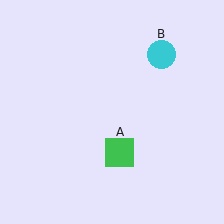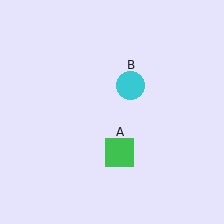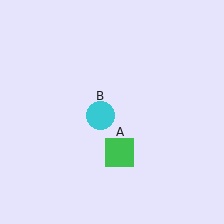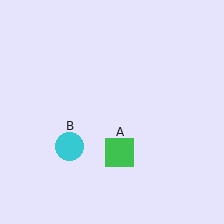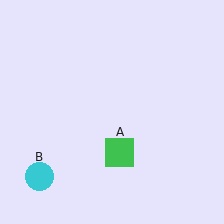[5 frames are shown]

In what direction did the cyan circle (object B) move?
The cyan circle (object B) moved down and to the left.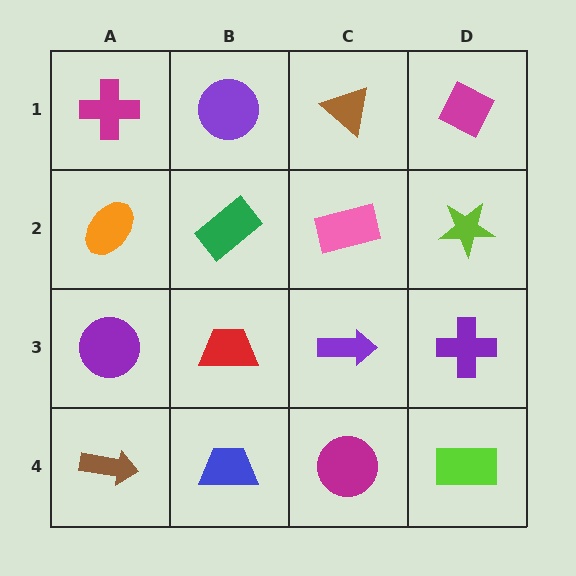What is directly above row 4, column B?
A red trapezoid.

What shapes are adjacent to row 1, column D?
A lime star (row 2, column D), a brown triangle (row 1, column C).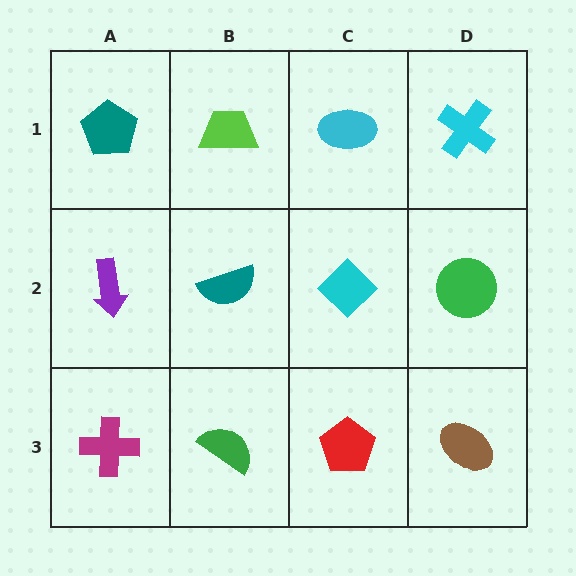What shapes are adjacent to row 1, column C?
A cyan diamond (row 2, column C), a lime trapezoid (row 1, column B), a cyan cross (row 1, column D).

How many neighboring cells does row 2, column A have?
3.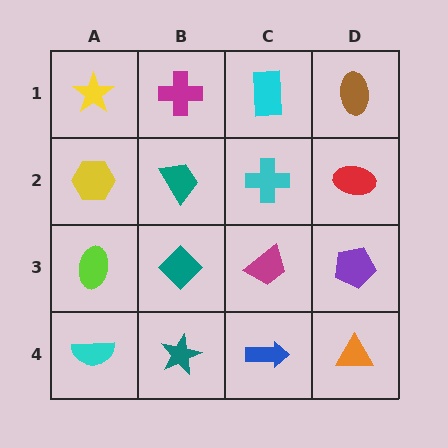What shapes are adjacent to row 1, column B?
A teal trapezoid (row 2, column B), a yellow star (row 1, column A), a cyan rectangle (row 1, column C).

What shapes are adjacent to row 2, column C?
A cyan rectangle (row 1, column C), a magenta trapezoid (row 3, column C), a teal trapezoid (row 2, column B), a red ellipse (row 2, column D).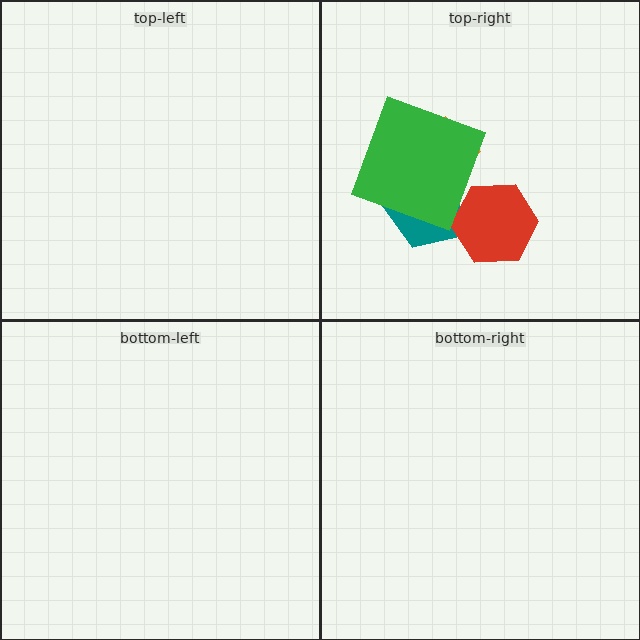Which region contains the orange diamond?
The top-right region.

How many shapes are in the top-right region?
4.